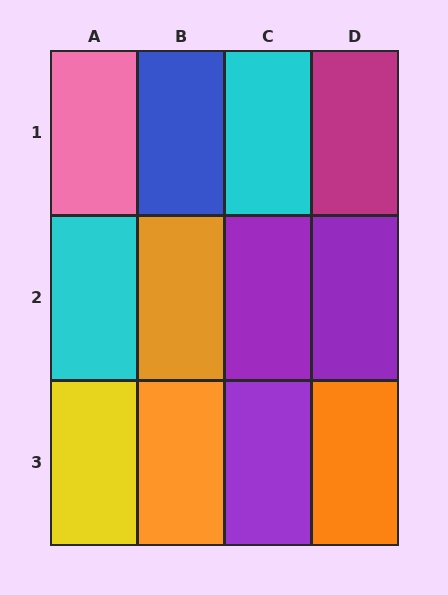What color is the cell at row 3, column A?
Yellow.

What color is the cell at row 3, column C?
Purple.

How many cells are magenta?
1 cell is magenta.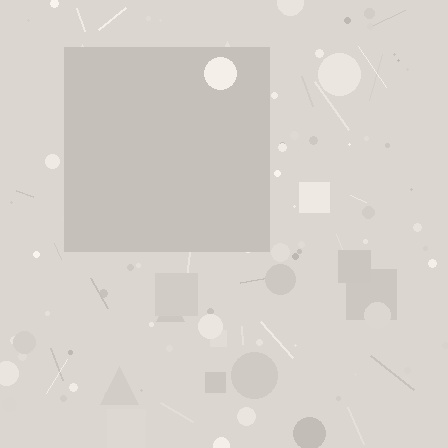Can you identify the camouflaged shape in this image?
The camouflaged shape is a square.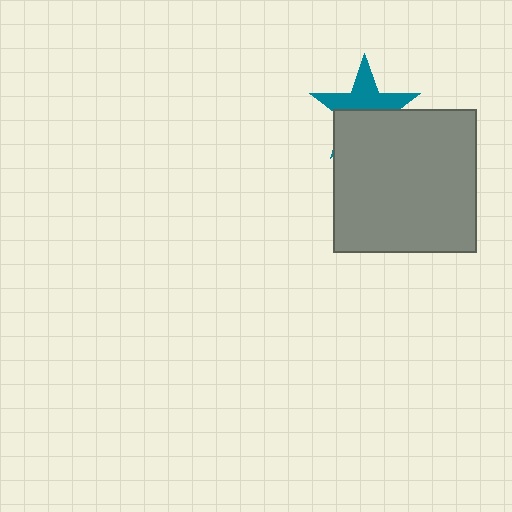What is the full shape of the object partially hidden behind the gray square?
The partially hidden object is a teal star.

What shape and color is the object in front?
The object in front is a gray square.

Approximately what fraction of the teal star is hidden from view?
Roughly 49% of the teal star is hidden behind the gray square.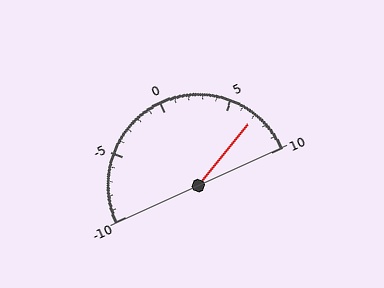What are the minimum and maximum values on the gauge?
The gauge ranges from -10 to 10.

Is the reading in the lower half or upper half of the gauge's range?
The reading is in the upper half of the range (-10 to 10).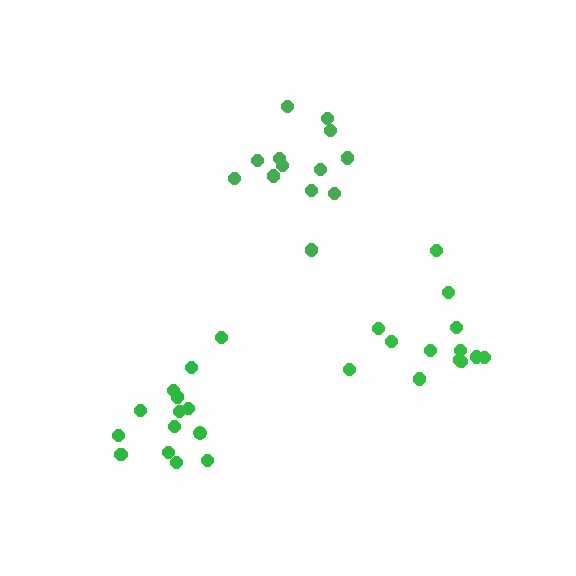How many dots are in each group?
Group 1: 13 dots, Group 2: 13 dots, Group 3: 14 dots (40 total).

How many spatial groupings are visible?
There are 3 spatial groupings.